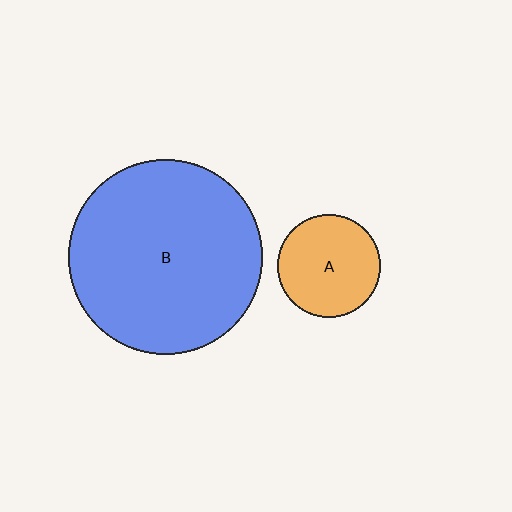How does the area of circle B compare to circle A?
Approximately 3.6 times.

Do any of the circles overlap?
No, none of the circles overlap.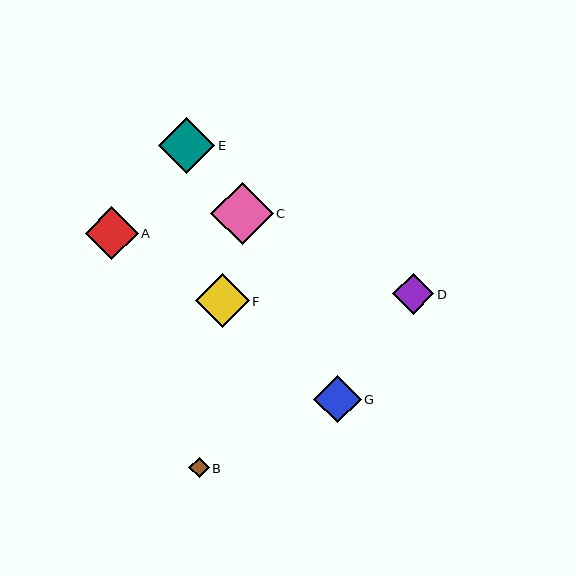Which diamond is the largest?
Diamond C is the largest with a size of approximately 62 pixels.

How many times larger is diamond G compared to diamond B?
Diamond G is approximately 2.3 times the size of diamond B.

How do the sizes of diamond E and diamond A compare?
Diamond E and diamond A are approximately the same size.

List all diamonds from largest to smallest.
From largest to smallest: C, E, F, A, G, D, B.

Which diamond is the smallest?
Diamond B is the smallest with a size of approximately 21 pixels.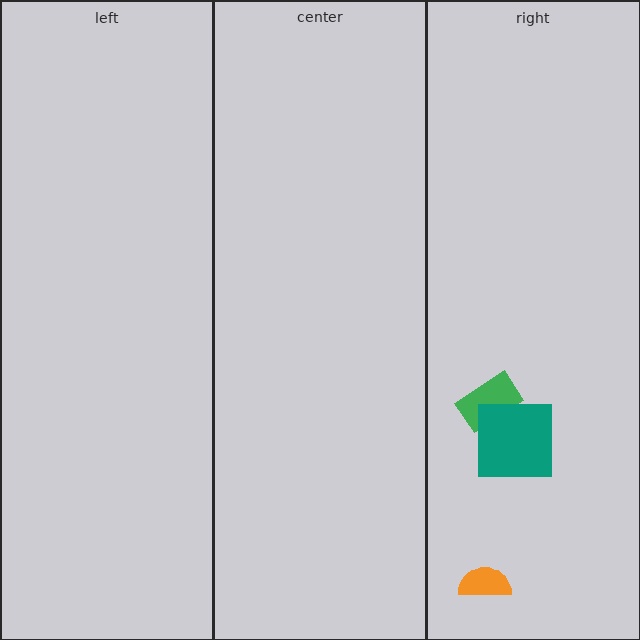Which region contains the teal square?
The right region.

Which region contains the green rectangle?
The right region.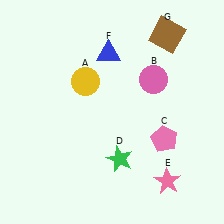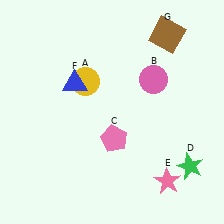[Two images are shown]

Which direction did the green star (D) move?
The green star (D) moved right.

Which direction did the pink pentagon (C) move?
The pink pentagon (C) moved left.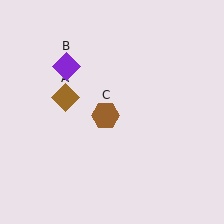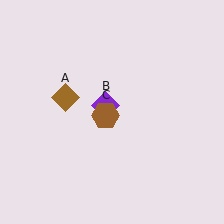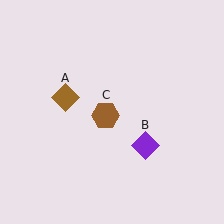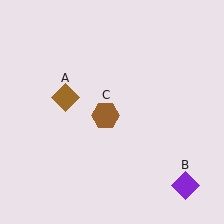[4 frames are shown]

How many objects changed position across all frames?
1 object changed position: purple diamond (object B).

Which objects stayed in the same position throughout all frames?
Brown diamond (object A) and brown hexagon (object C) remained stationary.